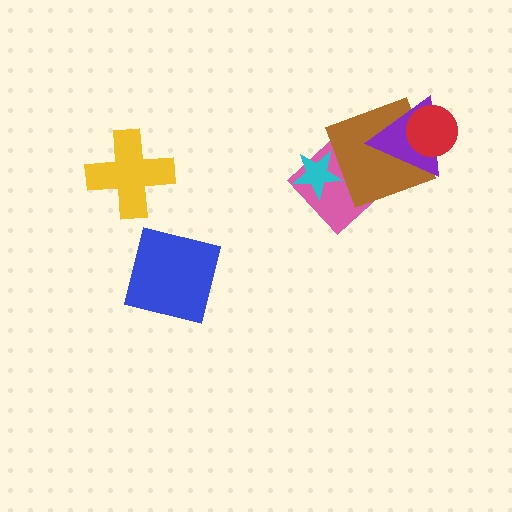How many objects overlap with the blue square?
0 objects overlap with the blue square.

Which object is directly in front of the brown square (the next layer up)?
The purple triangle is directly in front of the brown square.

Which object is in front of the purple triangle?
The red circle is in front of the purple triangle.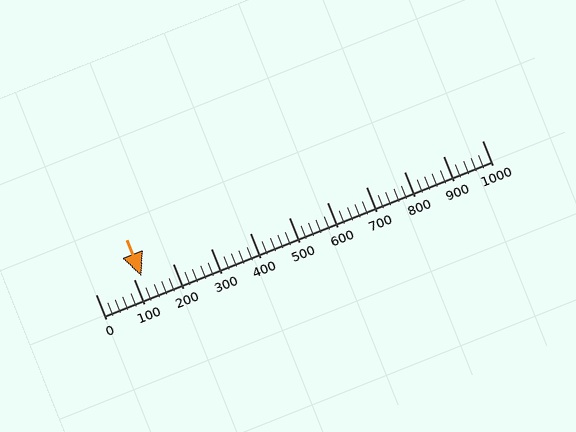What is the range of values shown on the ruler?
The ruler shows values from 0 to 1000.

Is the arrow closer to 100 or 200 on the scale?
The arrow is closer to 100.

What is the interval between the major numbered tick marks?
The major tick marks are spaced 100 units apart.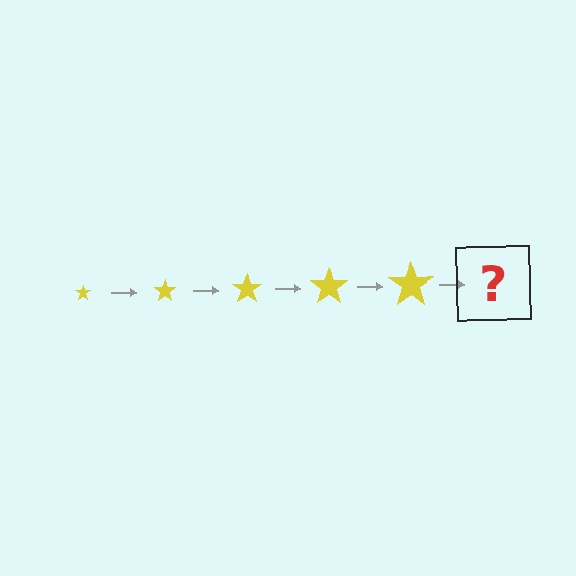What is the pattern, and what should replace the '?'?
The pattern is that the star gets progressively larger each step. The '?' should be a yellow star, larger than the previous one.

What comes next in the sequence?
The next element should be a yellow star, larger than the previous one.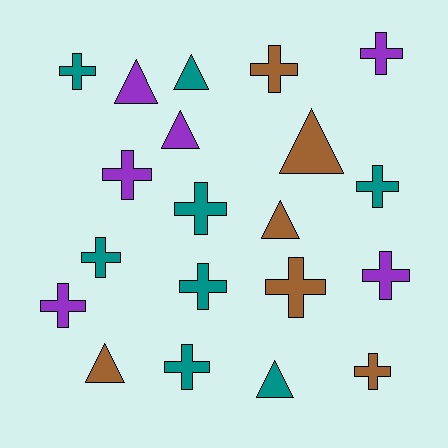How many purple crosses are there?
There are 4 purple crosses.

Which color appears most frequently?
Teal, with 8 objects.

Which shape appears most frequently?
Cross, with 13 objects.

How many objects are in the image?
There are 20 objects.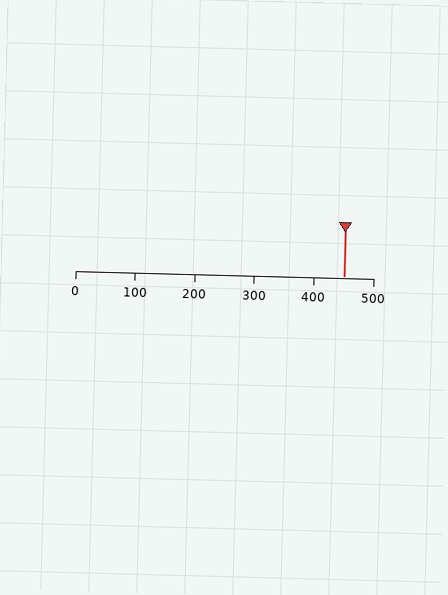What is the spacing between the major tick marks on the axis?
The major ticks are spaced 100 apart.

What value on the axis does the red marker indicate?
The marker indicates approximately 450.